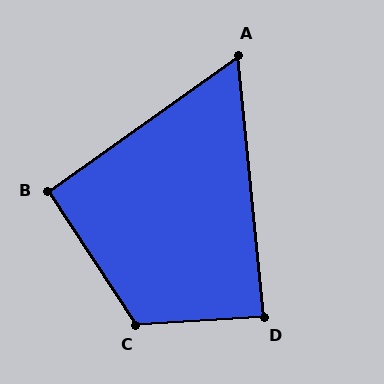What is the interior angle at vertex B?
Approximately 92 degrees (approximately right).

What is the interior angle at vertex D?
Approximately 88 degrees (approximately right).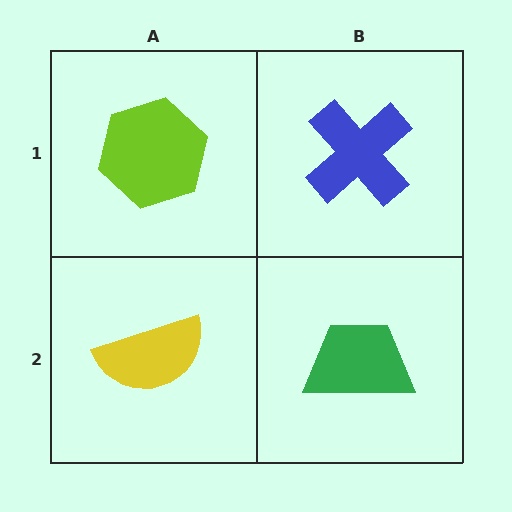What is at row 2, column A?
A yellow semicircle.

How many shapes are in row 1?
2 shapes.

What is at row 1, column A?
A lime hexagon.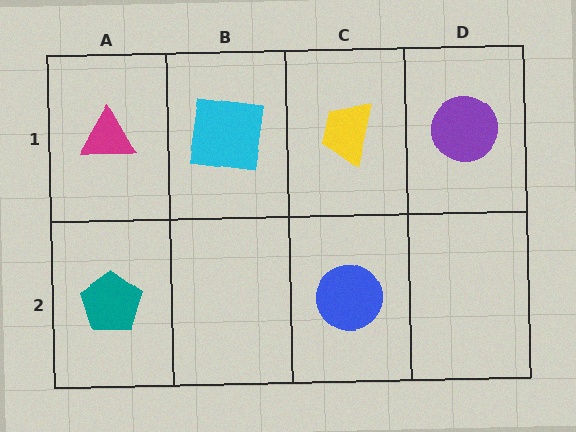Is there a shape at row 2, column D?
No, that cell is empty.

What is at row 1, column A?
A magenta triangle.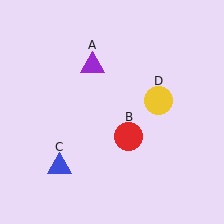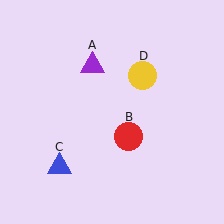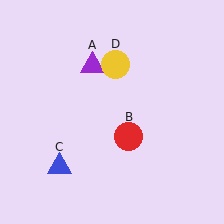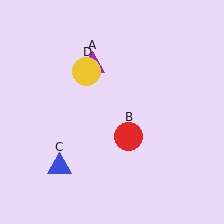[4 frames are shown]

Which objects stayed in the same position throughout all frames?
Purple triangle (object A) and red circle (object B) and blue triangle (object C) remained stationary.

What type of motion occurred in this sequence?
The yellow circle (object D) rotated counterclockwise around the center of the scene.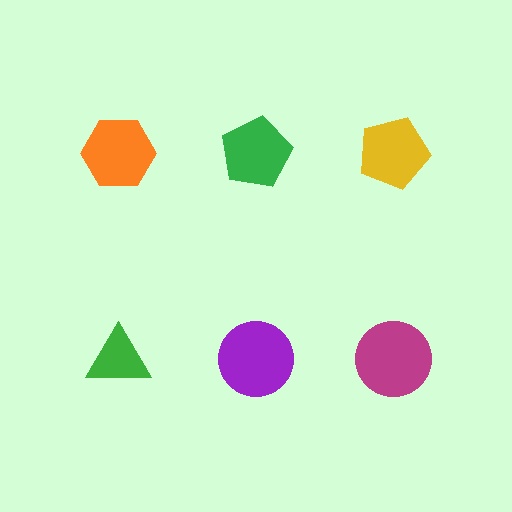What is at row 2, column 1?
A green triangle.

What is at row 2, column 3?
A magenta circle.